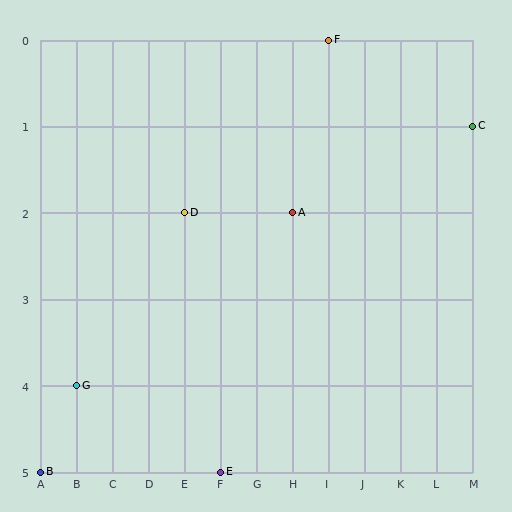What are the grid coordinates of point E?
Point E is at grid coordinates (F, 5).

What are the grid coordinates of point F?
Point F is at grid coordinates (I, 0).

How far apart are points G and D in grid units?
Points G and D are 3 columns and 2 rows apart (about 3.6 grid units diagonally).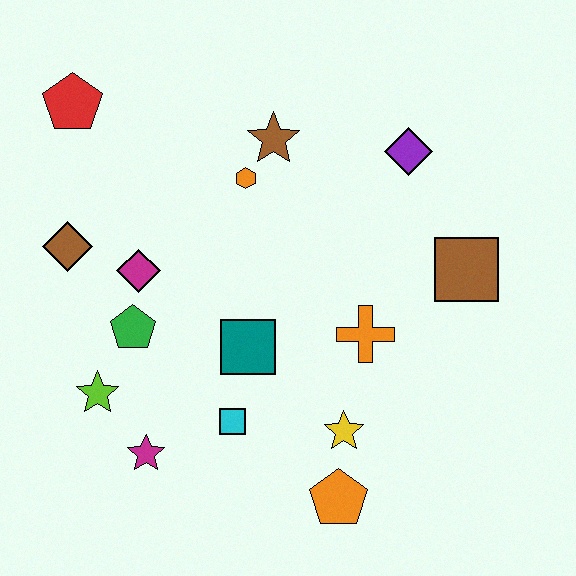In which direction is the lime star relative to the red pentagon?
The lime star is below the red pentagon.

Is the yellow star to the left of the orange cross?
Yes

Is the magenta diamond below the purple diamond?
Yes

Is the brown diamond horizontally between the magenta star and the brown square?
No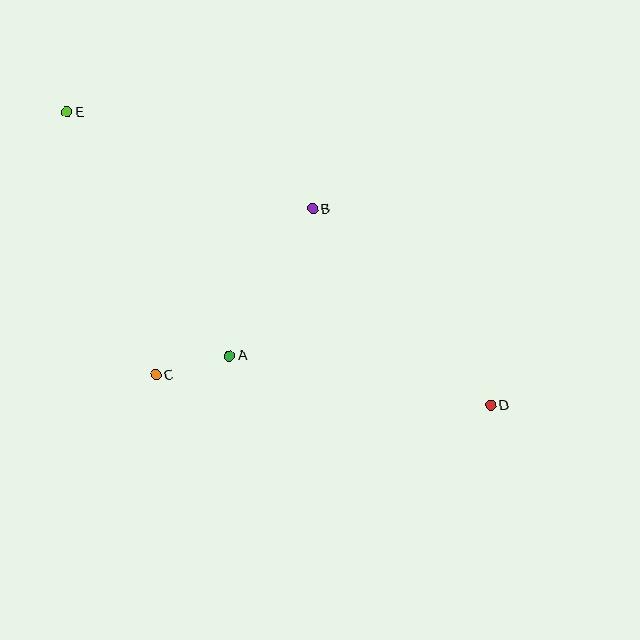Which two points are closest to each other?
Points A and C are closest to each other.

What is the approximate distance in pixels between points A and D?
The distance between A and D is approximately 266 pixels.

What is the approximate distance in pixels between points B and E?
The distance between B and E is approximately 264 pixels.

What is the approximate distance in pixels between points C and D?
The distance between C and D is approximately 336 pixels.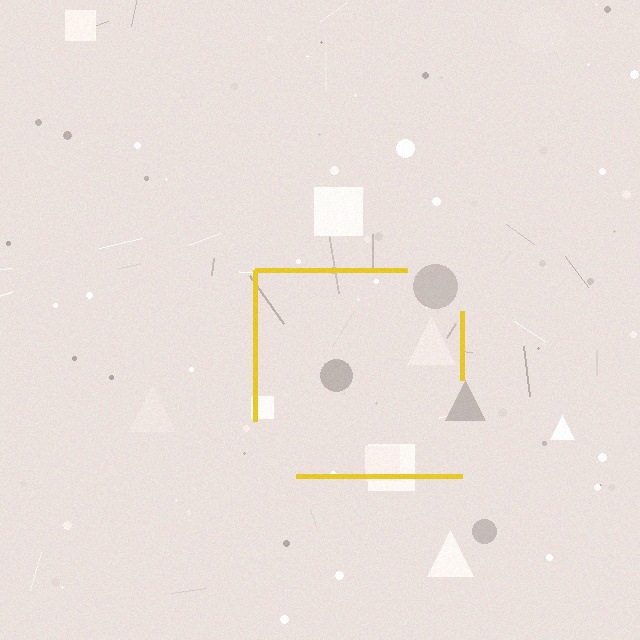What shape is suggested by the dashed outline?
The dashed outline suggests a square.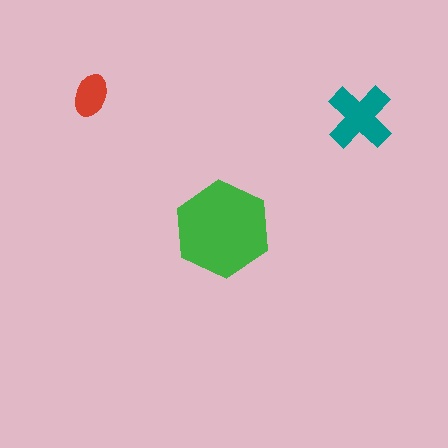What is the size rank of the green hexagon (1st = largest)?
1st.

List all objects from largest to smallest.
The green hexagon, the teal cross, the red ellipse.